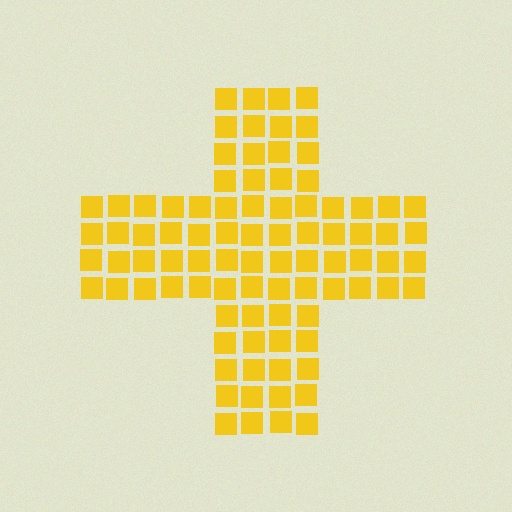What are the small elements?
The small elements are squares.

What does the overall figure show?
The overall figure shows a cross.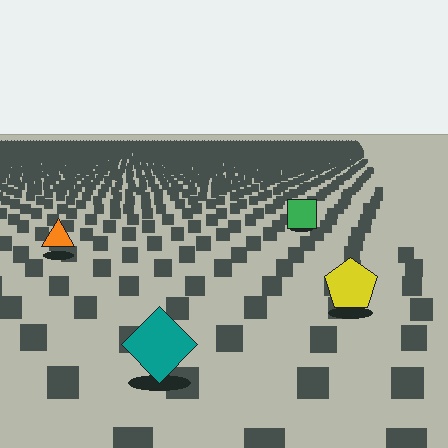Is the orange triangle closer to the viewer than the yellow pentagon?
No. The yellow pentagon is closer — you can tell from the texture gradient: the ground texture is coarser near it.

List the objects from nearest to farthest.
From nearest to farthest: the teal diamond, the yellow pentagon, the orange triangle, the green square.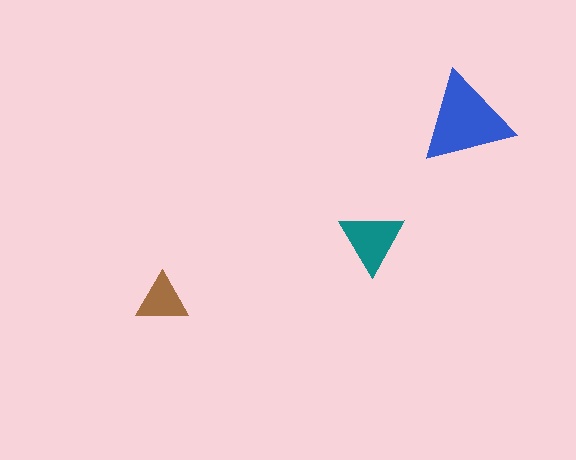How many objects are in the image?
There are 3 objects in the image.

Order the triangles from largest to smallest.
the blue one, the teal one, the brown one.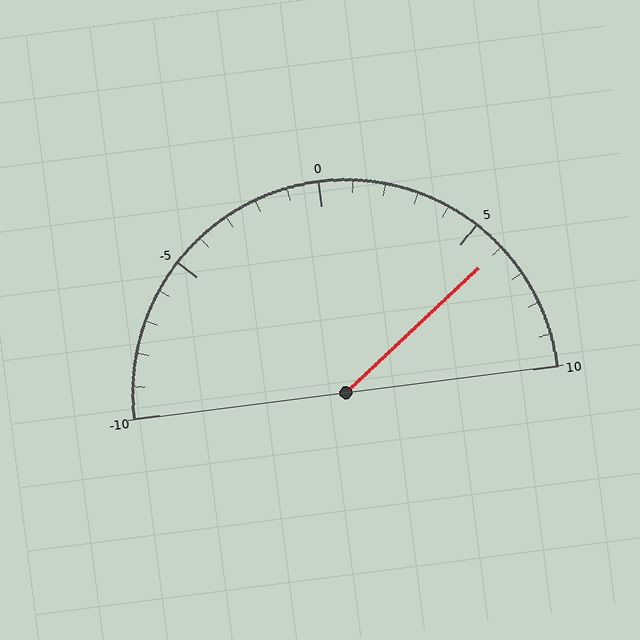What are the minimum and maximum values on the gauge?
The gauge ranges from -10 to 10.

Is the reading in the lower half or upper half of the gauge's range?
The reading is in the upper half of the range (-10 to 10).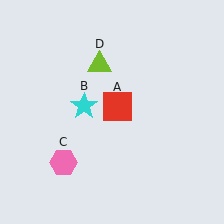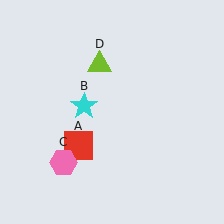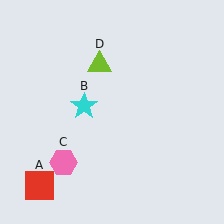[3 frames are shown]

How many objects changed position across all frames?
1 object changed position: red square (object A).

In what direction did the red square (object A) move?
The red square (object A) moved down and to the left.